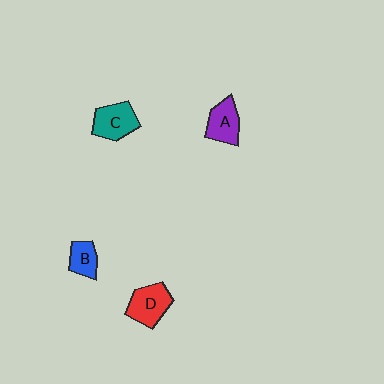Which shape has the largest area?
Shape D (red).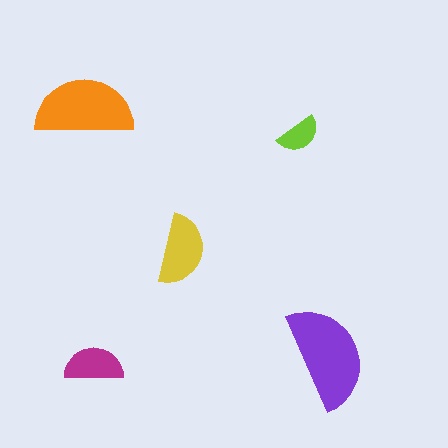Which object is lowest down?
The magenta semicircle is bottommost.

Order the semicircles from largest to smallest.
the purple one, the orange one, the yellow one, the magenta one, the lime one.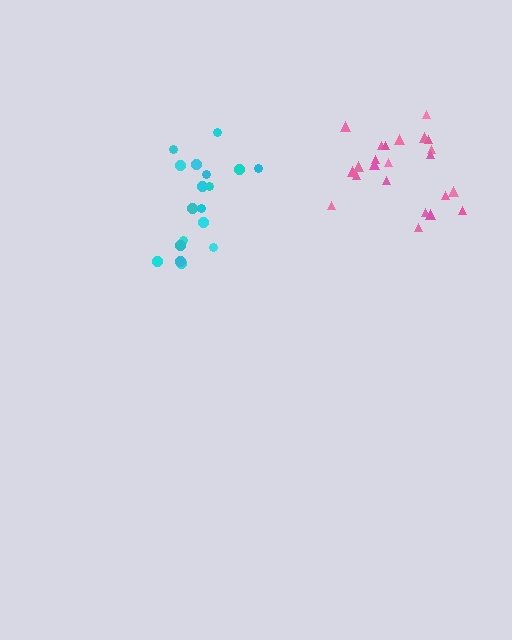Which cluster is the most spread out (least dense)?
Cyan.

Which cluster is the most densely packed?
Pink.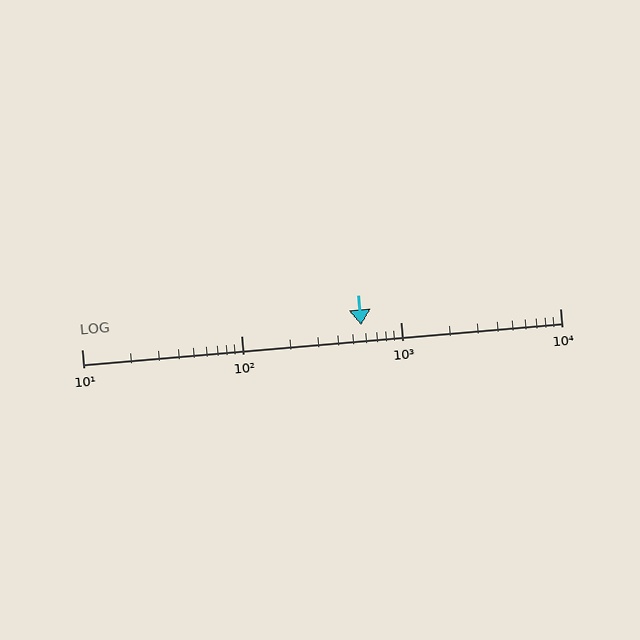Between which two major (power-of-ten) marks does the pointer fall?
The pointer is between 100 and 1000.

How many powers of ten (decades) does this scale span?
The scale spans 3 decades, from 10 to 10000.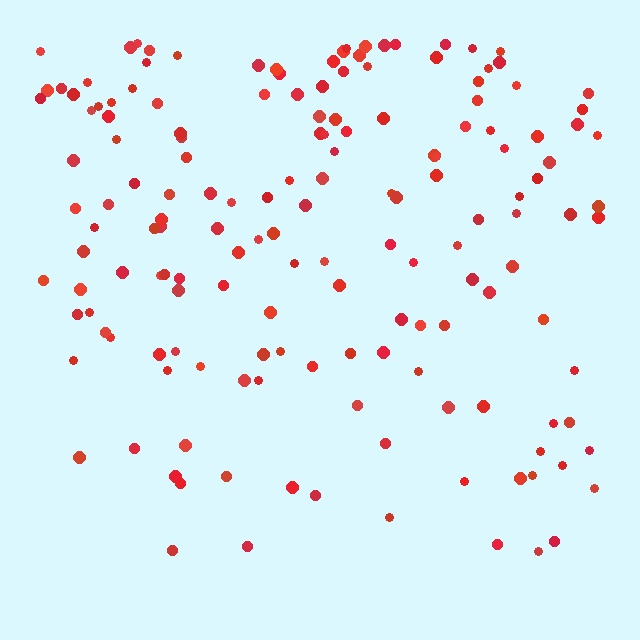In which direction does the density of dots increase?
From bottom to top, with the top side densest.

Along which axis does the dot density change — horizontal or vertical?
Vertical.